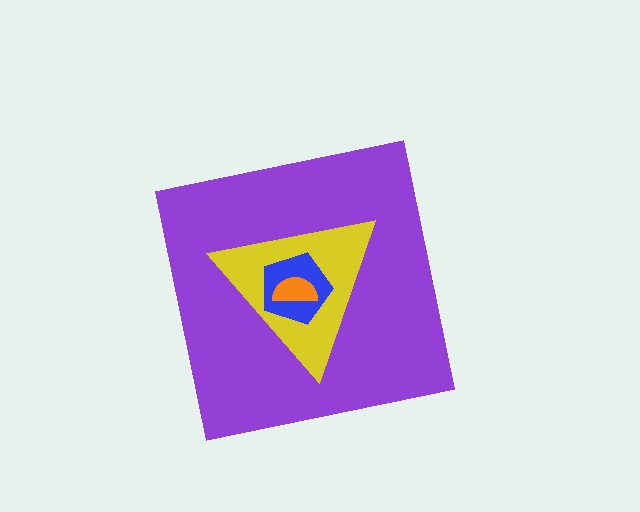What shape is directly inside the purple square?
The yellow triangle.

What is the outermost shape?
The purple square.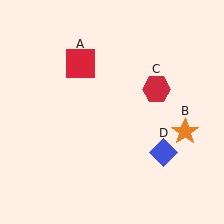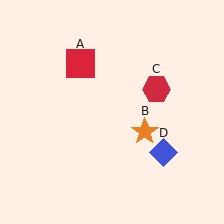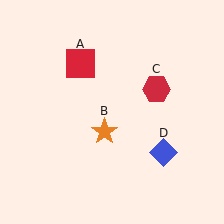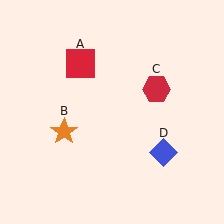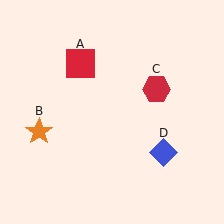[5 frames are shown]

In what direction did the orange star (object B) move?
The orange star (object B) moved left.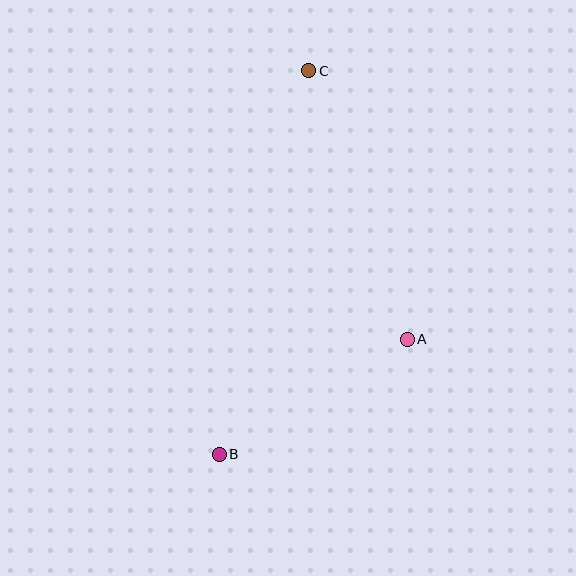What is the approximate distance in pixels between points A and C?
The distance between A and C is approximately 286 pixels.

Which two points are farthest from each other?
Points B and C are farthest from each other.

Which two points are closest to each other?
Points A and B are closest to each other.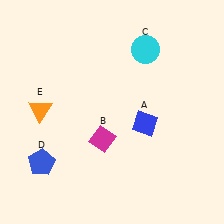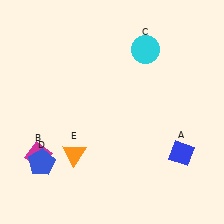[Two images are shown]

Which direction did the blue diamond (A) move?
The blue diamond (A) moved right.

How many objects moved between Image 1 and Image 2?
3 objects moved between the two images.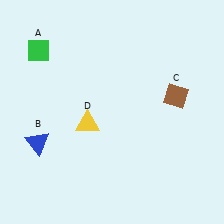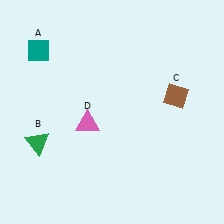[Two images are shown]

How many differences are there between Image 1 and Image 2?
There are 3 differences between the two images.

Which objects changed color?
A changed from green to teal. B changed from blue to green. D changed from yellow to pink.